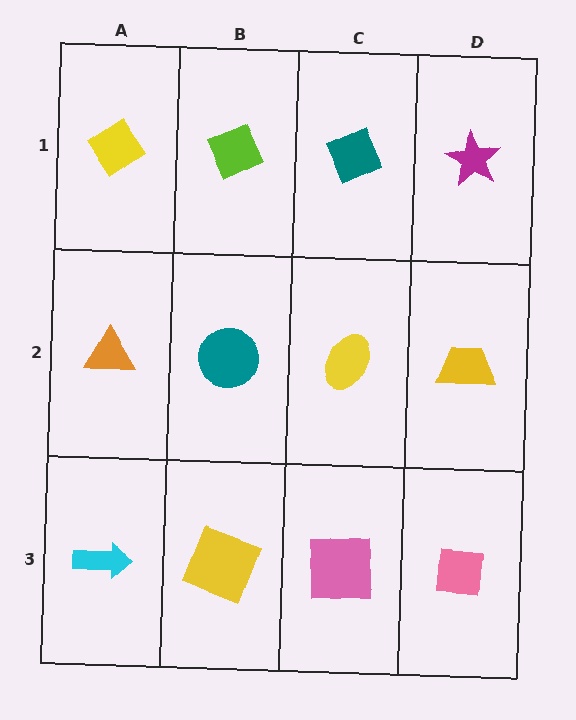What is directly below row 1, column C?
A yellow ellipse.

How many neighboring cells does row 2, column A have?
3.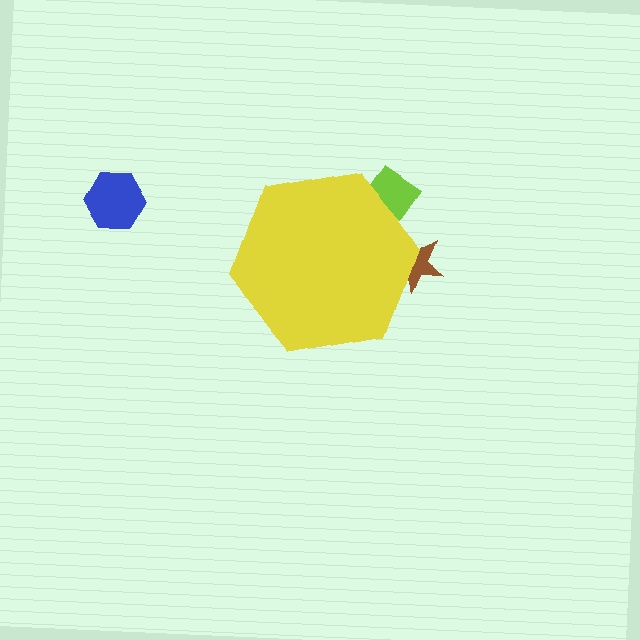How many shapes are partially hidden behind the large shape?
2 shapes are partially hidden.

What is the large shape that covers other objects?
A yellow hexagon.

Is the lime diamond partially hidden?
Yes, the lime diamond is partially hidden behind the yellow hexagon.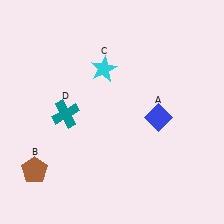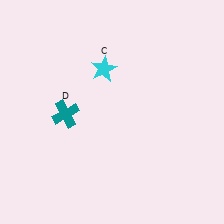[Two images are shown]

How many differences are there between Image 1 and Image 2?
There are 2 differences between the two images.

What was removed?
The blue diamond (A), the brown pentagon (B) were removed in Image 2.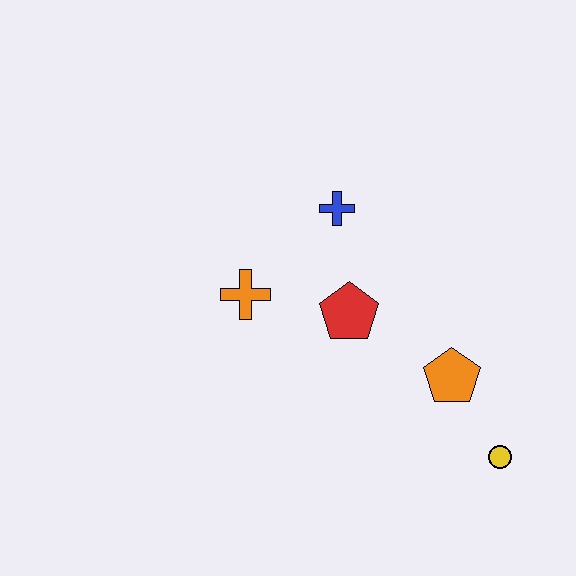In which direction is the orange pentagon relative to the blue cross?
The orange pentagon is below the blue cross.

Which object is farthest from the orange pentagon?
The orange cross is farthest from the orange pentagon.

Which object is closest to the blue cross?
The red pentagon is closest to the blue cross.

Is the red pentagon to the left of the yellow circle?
Yes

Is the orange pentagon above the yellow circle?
Yes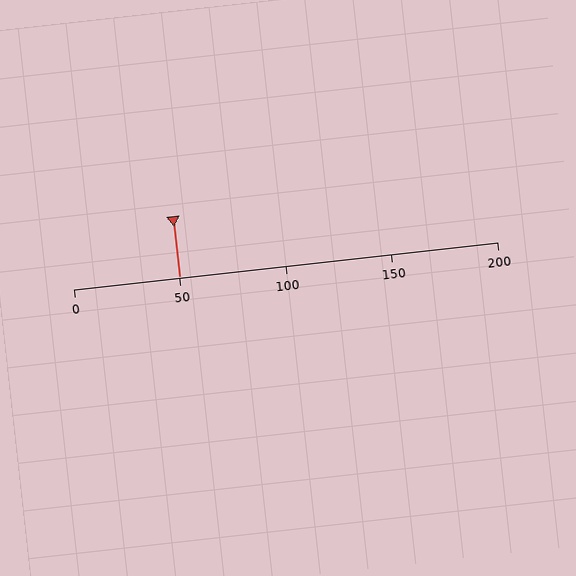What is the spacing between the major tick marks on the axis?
The major ticks are spaced 50 apart.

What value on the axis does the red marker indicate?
The marker indicates approximately 50.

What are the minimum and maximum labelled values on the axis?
The axis runs from 0 to 200.